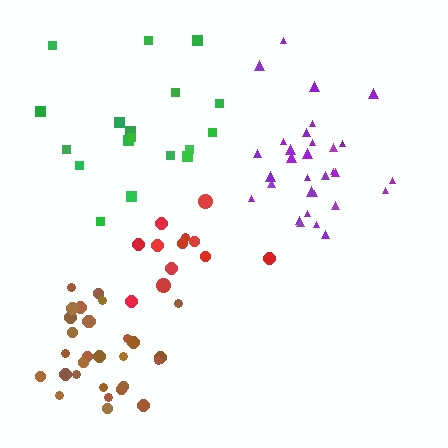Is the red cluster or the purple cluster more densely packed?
Purple.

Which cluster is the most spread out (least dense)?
Green.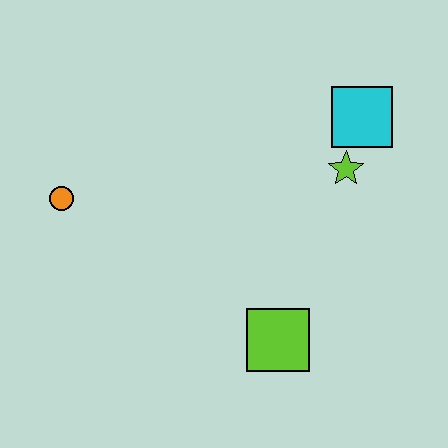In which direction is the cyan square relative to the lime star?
The cyan square is above the lime star.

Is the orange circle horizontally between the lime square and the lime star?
No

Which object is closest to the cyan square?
The lime star is closest to the cyan square.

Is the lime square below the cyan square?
Yes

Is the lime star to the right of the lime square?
Yes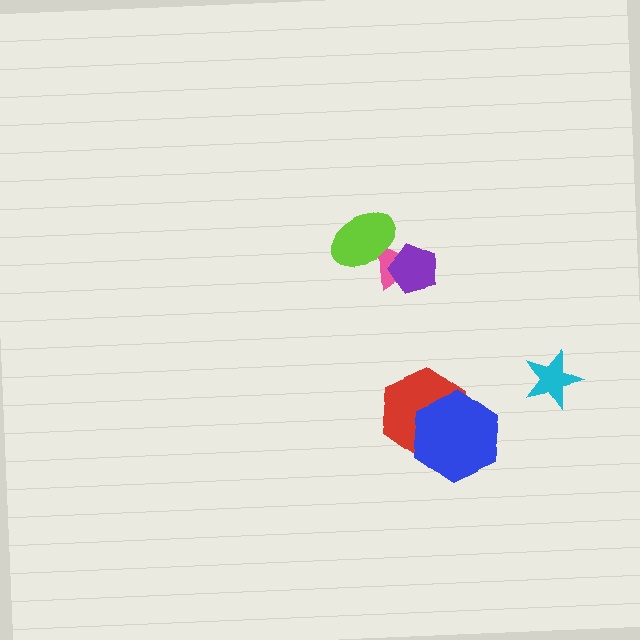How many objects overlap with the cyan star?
0 objects overlap with the cyan star.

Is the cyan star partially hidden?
No, no other shape covers it.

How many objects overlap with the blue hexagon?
1 object overlaps with the blue hexagon.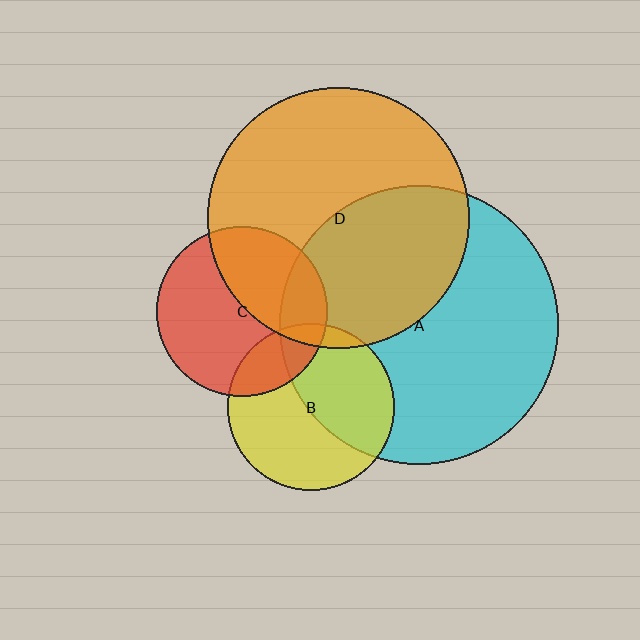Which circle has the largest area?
Circle A (cyan).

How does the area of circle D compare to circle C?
Approximately 2.3 times.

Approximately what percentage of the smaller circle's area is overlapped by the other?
Approximately 40%.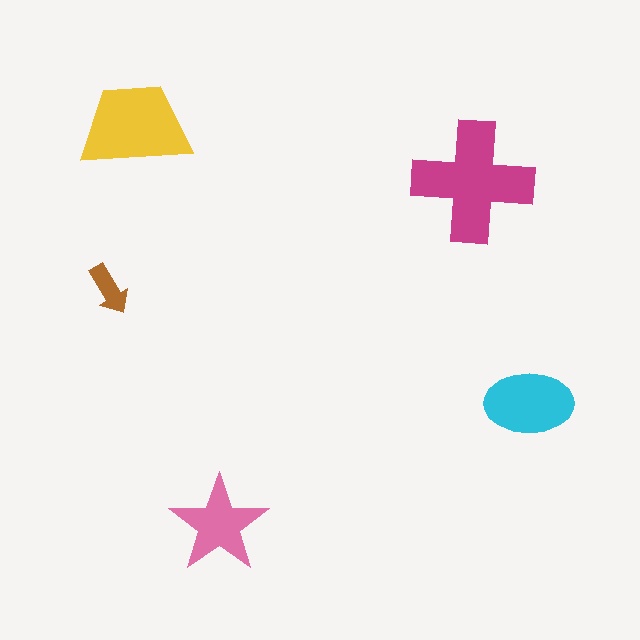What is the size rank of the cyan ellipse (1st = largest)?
3rd.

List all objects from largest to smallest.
The magenta cross, the yellow trapezoid, the cyan ellipse, the pink star, the brown arrow.